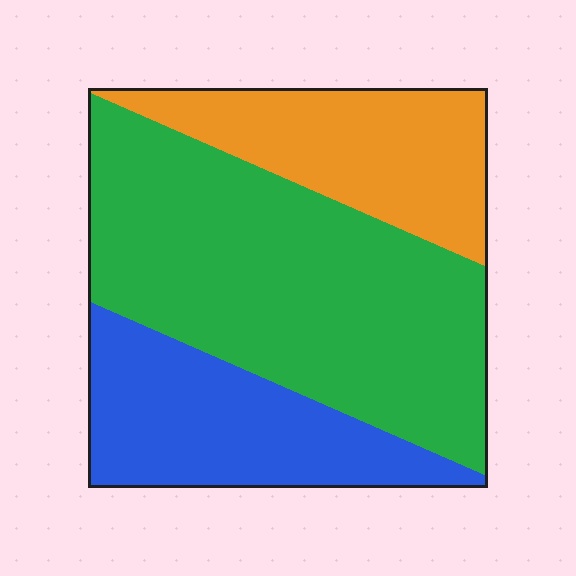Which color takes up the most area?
Green, at roughly 50%.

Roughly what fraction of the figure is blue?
Blue takes up about one quarter (1/4) of the figure.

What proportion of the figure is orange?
Orange covers 23% of the figure.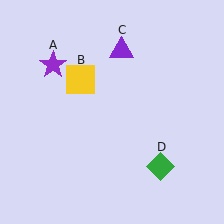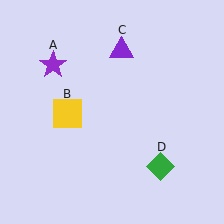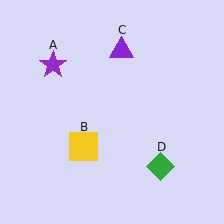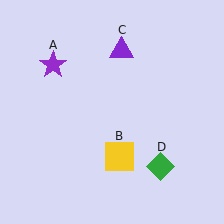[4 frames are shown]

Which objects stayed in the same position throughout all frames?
Purple star (object A) and purple triangle (object C) and green diamond (object D) remained stationary.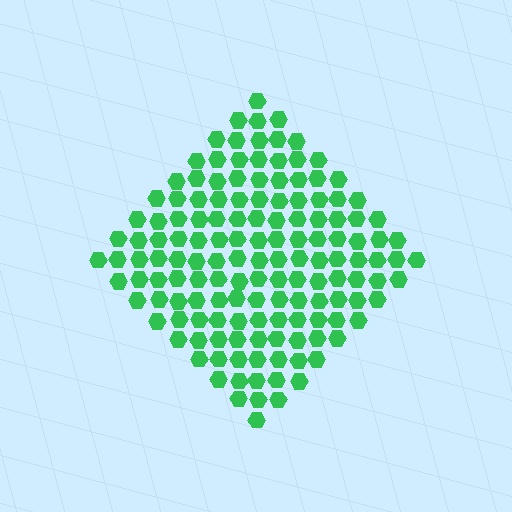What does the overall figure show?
The overall figure shows a diamond.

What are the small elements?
The small elements are hexagons.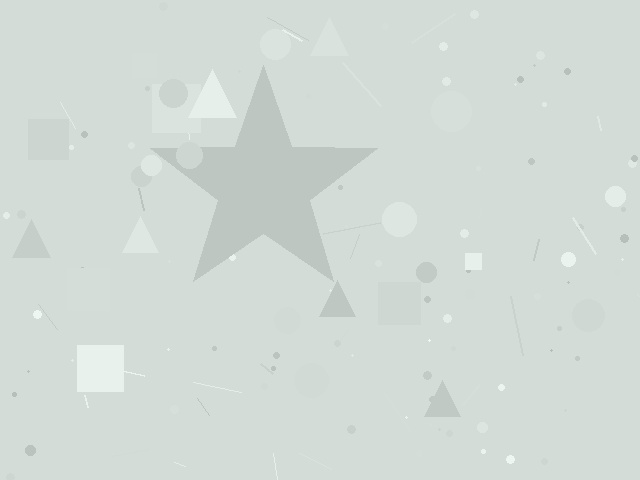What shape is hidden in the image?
A star is hidden in the image.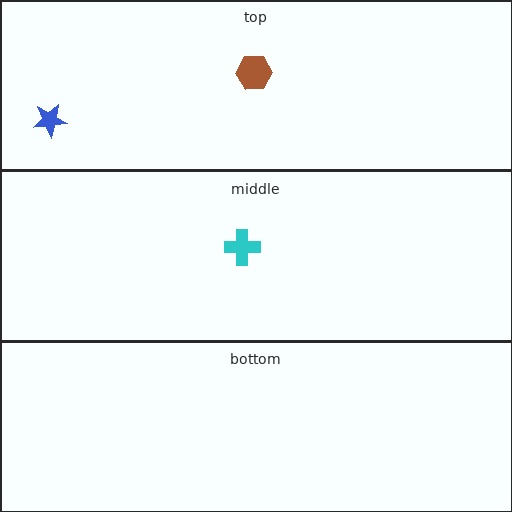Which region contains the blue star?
The top region.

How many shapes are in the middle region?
1.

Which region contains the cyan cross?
The middle region.